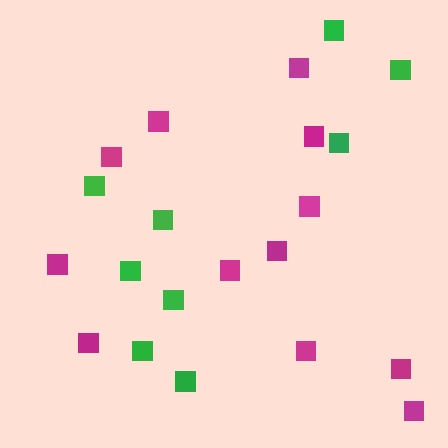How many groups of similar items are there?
There are 2 groups: one group of magenta squares (12) and one group of green squares (9).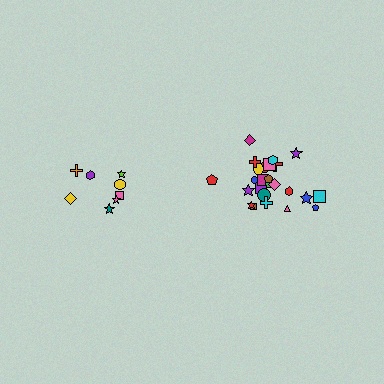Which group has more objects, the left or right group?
The right group.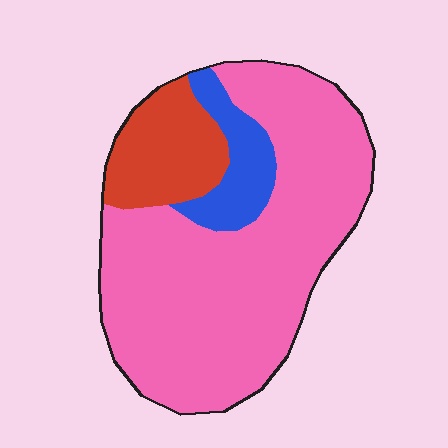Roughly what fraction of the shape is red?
Red covers about 15% of the shape.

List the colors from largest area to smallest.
From largest to smallest: pink, red, blue.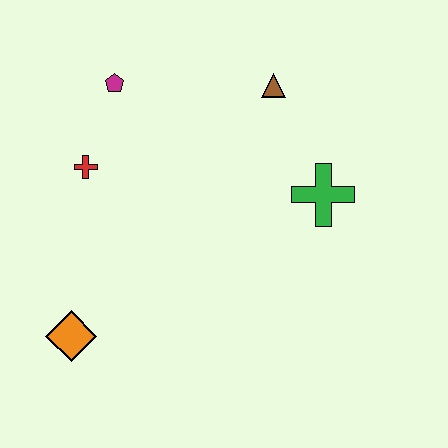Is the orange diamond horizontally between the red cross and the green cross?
No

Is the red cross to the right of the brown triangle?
No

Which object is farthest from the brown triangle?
The orange diamond is farthest from the brown triangle.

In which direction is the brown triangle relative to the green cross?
The brown triangle is above the green cross.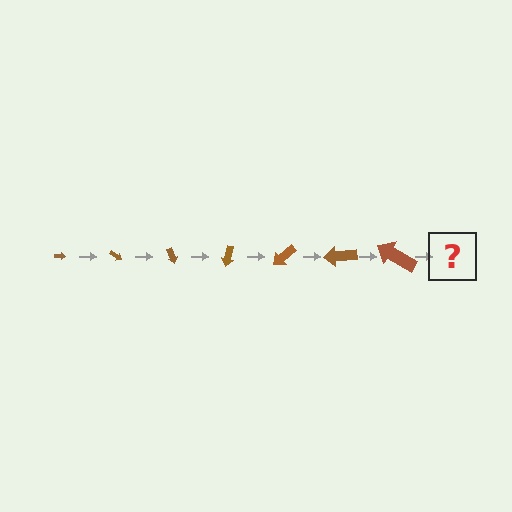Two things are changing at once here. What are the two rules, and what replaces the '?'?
The two rules are that the arrow grows larger each step and it rotates 35 degrees each step. The '?' should be an arrow, larger than the previous one and rotated 245 degrees from the start.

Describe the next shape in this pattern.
It should be an arrow, larger than the previous one and rotated 245 degrees from the start.